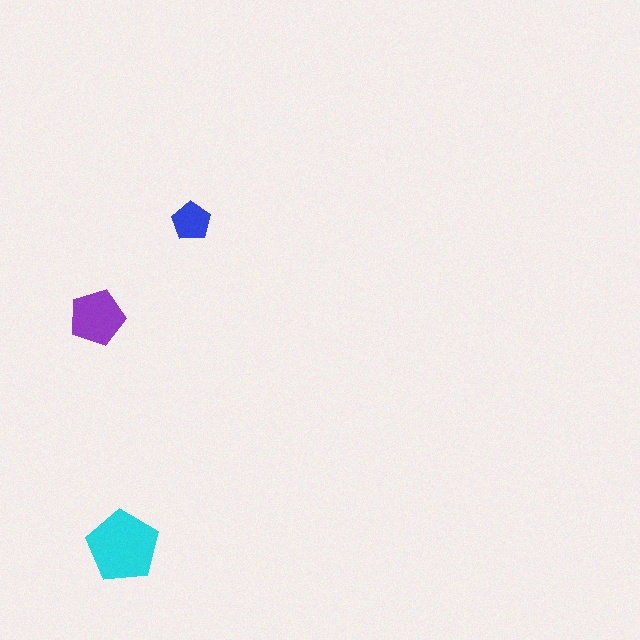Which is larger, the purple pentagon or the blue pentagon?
The purple one.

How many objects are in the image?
There are 3 objects in the image.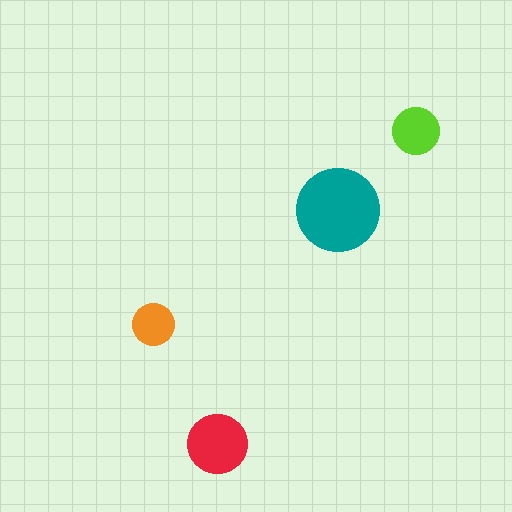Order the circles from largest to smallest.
the teal one, the red one, the lime one, the orange one.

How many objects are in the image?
There are 4 objects in the image.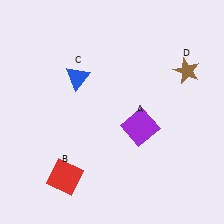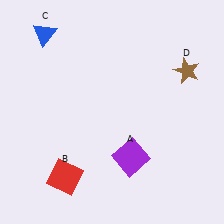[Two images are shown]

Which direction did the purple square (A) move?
The purple square (A) moved down.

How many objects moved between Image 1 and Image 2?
2 objects moved between the two images.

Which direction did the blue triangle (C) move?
The blue triangle (C) moved up.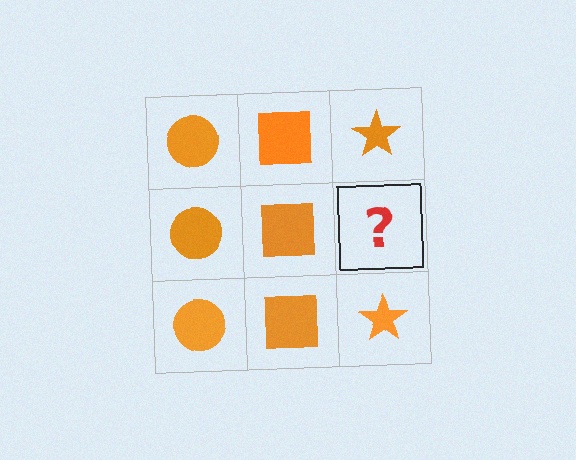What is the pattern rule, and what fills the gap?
The rule is that each column has a consistent shape. The gap should be filled with an orange star.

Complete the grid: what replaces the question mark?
The question mark should be replaced with an orange star.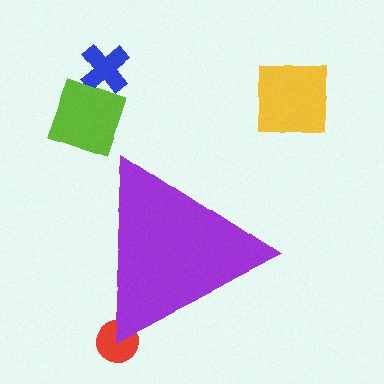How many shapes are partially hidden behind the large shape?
1 shape is partially hidden.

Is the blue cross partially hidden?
No, the blue cross is fully visible.